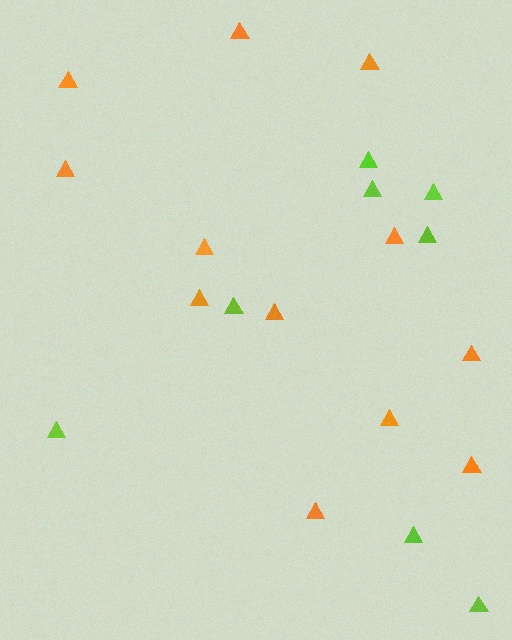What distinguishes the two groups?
There are 2 groups: one group of lime triangles (8) and one group of orange triangles (12).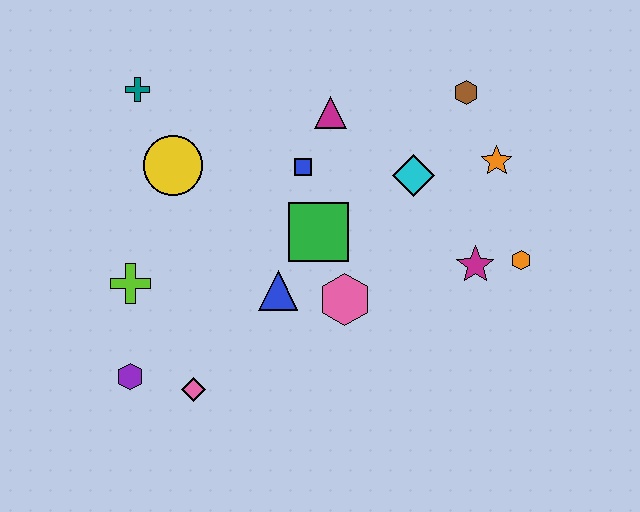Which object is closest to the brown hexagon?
The orange star is closest to the brown hexagon.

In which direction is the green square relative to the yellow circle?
The green square is to the right of the yellow circle.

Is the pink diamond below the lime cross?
Yes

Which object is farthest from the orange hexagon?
The teal cross is farthest from the orange hexagon.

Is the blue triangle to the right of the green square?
No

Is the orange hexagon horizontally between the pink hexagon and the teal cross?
No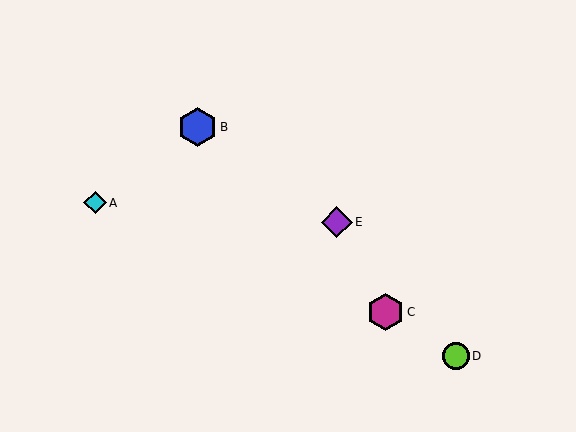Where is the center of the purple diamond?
The center of the purple diamond is at (337, 222).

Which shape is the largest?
The blue hexagon (labeled B) is the largest.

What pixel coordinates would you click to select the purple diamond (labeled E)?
Click at (337, 222) to select the purple diamond E.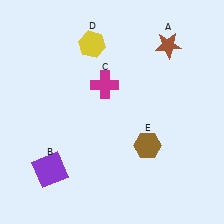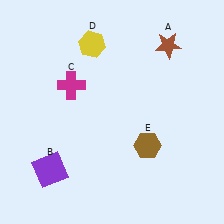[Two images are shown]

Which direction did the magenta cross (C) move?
The magenta cross (C) moved left.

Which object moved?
The magenta cross (C) moved left.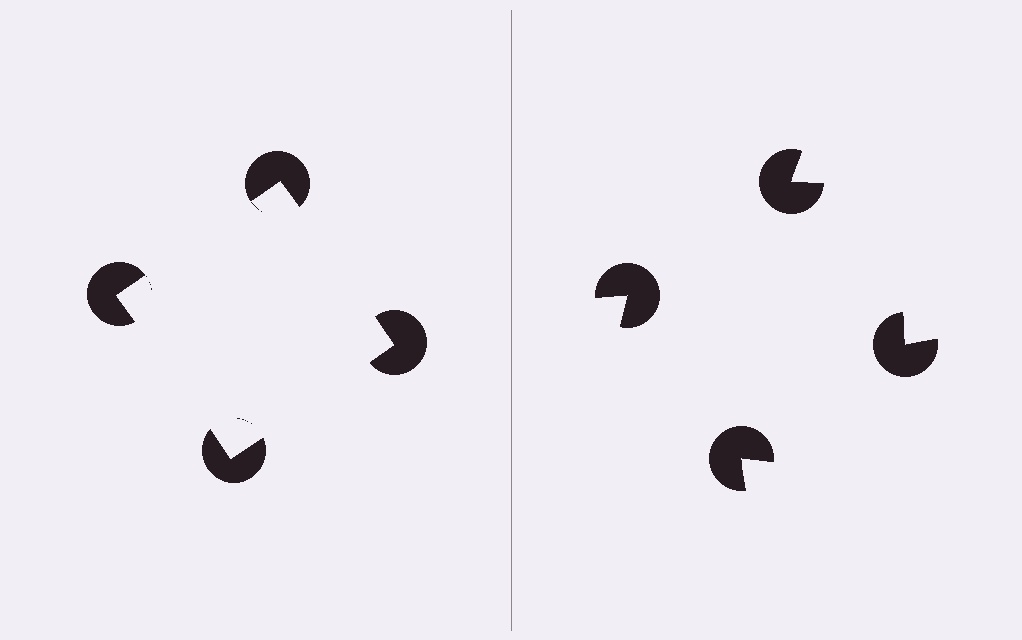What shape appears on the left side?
An illusory square.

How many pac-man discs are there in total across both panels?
8 — 4 on each side.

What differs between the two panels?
The pac-man discs are positioned identically on both sides; only the wedge orientations differ. On the left they align to a square; on the right they are misaligned.